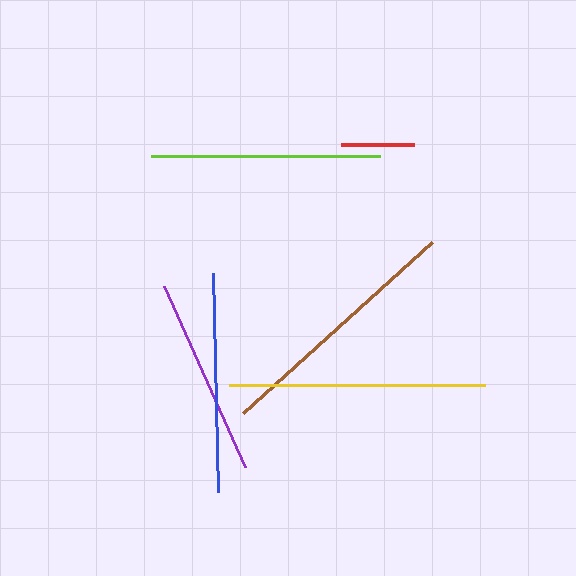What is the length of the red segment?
The red segment is approximately 74 pixels long.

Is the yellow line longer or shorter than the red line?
The yellow line is longer than the red line.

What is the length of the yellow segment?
The yellow segment is approximately 256 pixels long.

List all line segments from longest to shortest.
From longest to shortest: yellow, brown, lime, blue, purple, red.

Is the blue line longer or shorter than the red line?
The blue line is longer than the red line.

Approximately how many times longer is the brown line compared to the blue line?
The brown line is approximately 1.2 times the length of the blue line.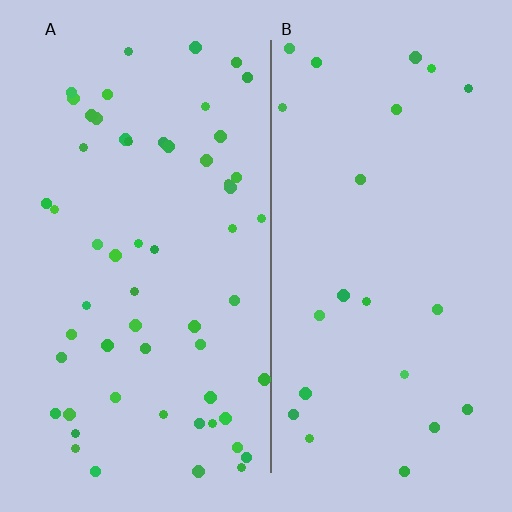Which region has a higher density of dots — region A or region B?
A (the left).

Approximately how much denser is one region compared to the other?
Approximately 2.5× — region A over region B.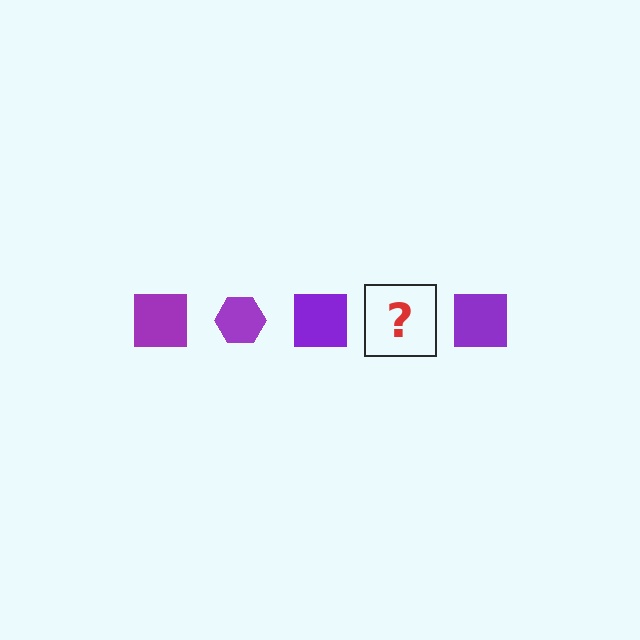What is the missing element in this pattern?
The missing element is a purple hexagon.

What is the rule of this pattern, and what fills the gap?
The rule is that the pattern cycles through square, hexagon shapes in purple. The gap should be filled with a purple hexagon.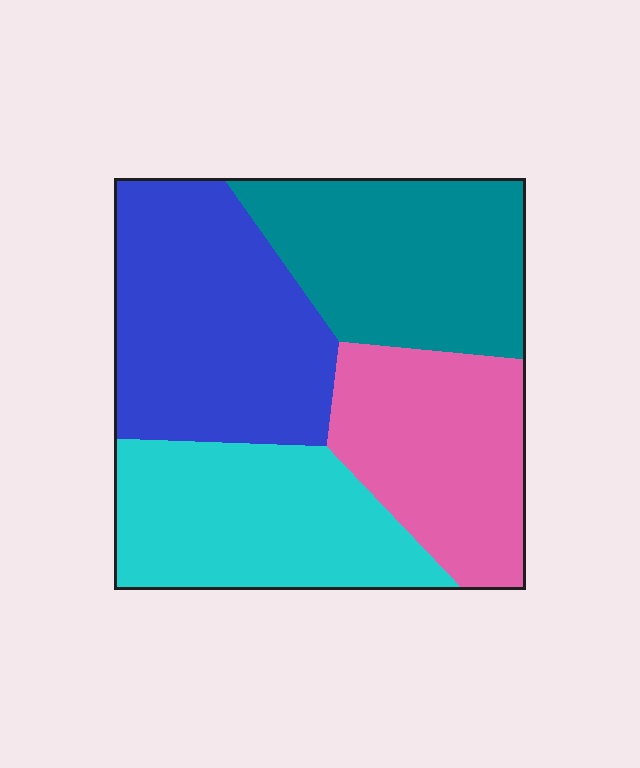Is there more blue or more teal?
Blue.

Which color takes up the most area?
Blue, at roughly 30%.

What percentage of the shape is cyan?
Cyan covers about 25% of the shape.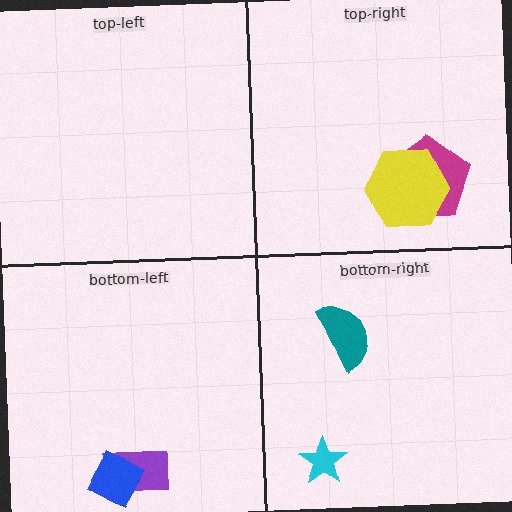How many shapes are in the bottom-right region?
2.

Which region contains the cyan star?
The bottom-right region.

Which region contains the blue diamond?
The bottom-left region.